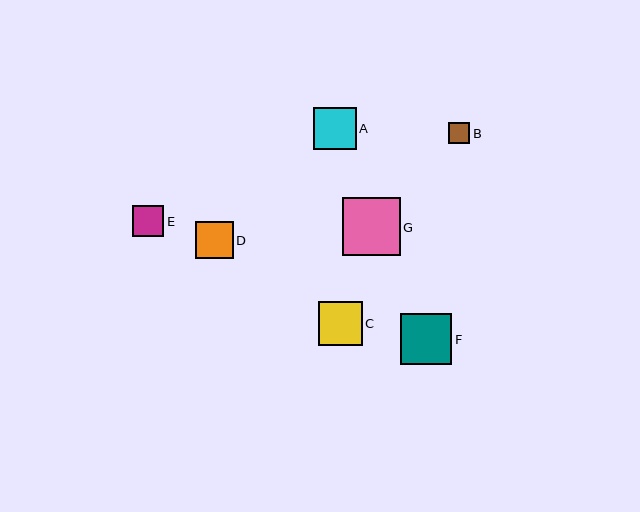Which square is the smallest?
Square B is the smallest with a size of approximately 22 pixels.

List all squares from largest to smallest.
From largest to smallest: G, F, C, A, D, E, B.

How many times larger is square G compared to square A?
Square G is approximately 1.4 times the size of square A.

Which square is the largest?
Square G is the largest with a size of approximately 58 pixels.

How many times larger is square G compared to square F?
Square G is approximately 1.1 times the size of square F.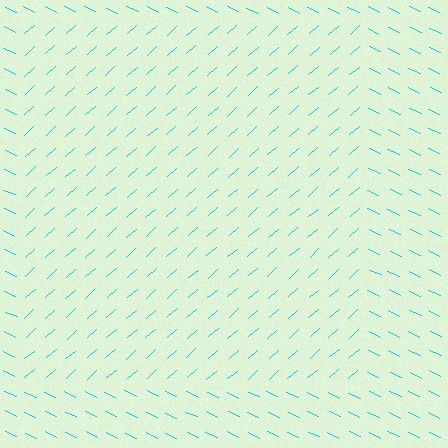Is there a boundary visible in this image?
Yes, there is a texture boundary formed by a change in line orientation.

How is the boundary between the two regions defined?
The boundary is defined purely by a change in line orientation (approximately 66 degrees difference). All lines are the same color and thickness.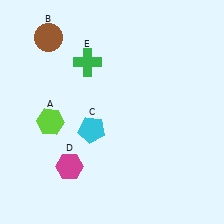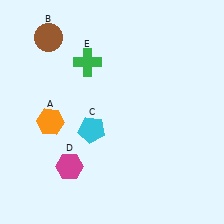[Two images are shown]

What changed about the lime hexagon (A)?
In Image 1, A is lime. In Image 2, it changed to orange.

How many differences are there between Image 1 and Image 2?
There is 1 difference between the two images.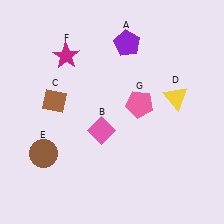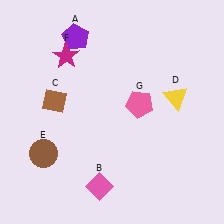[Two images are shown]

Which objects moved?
The objects that moved are: the purple pentagon (A), the pink diamond (B).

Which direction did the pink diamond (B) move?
The pink diamond (B) moved down.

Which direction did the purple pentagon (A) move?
The purple pentagon (A) moved left.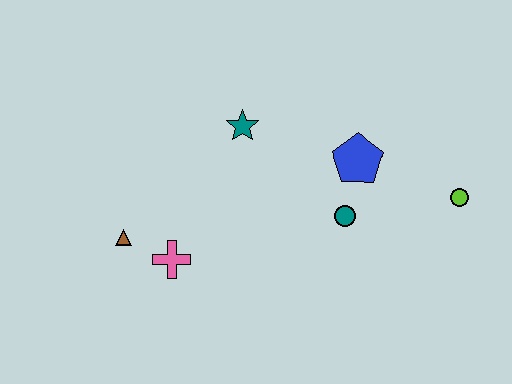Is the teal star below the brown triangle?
No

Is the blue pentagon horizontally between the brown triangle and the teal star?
No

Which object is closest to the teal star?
The blue pentagon is closest to the teal star.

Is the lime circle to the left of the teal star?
No